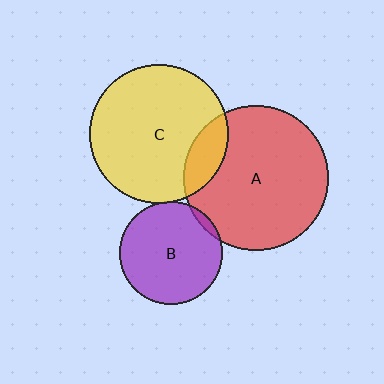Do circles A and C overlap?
Yes.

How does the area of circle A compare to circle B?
Approximately 2.0 times.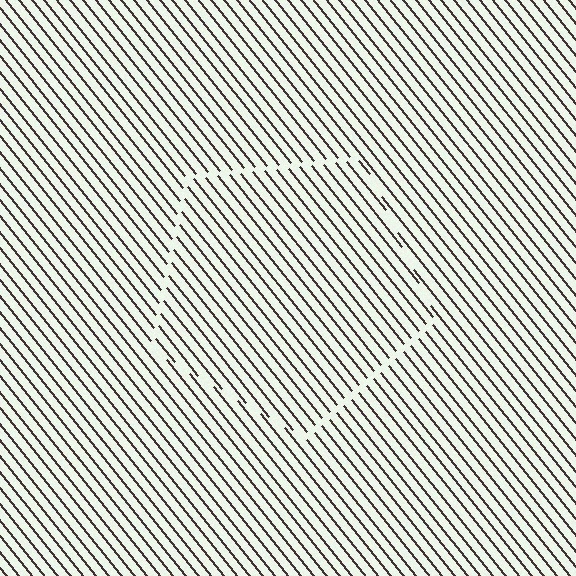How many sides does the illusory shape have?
5 sides — the line-ends trace a pentagon.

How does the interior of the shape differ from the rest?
The interior of the shape contains the same grating, shifted by half a period — the contour is defined by the phase discontinuity where line-ends from the inner and outer gratings abut.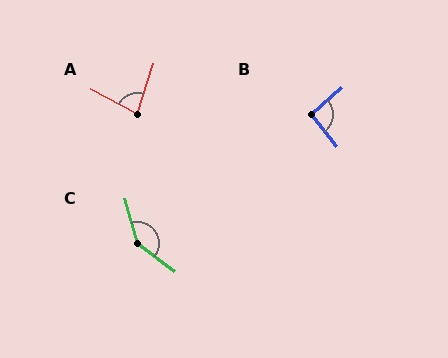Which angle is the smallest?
A, at approximately 79 degrees.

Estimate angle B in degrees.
Approximately 94 degrees.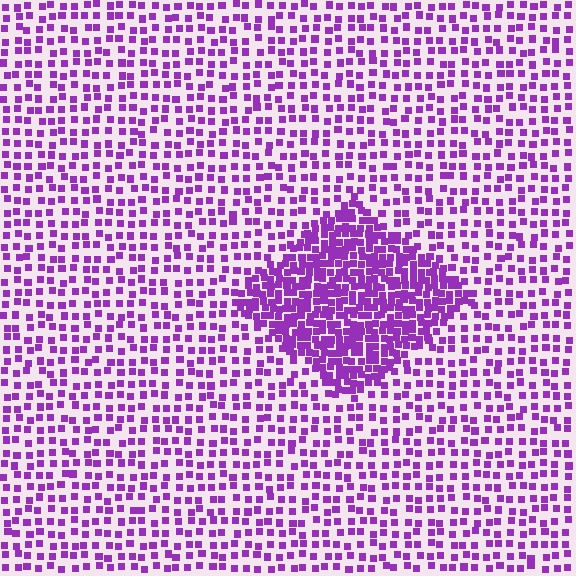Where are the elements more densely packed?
The elements are more densely packed inside the diamond boundary.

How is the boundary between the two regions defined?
The boundary is defined by a change in element density (approximately 2.4x ratio). All elements are the same color, size, and shape.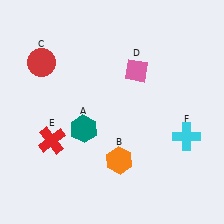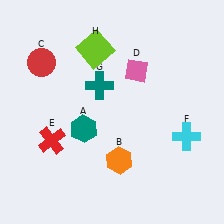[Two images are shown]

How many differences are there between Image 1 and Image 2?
There are 2 differences between the two images.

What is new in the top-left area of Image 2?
A lime square (H) was added in the top-left area of Image 2.